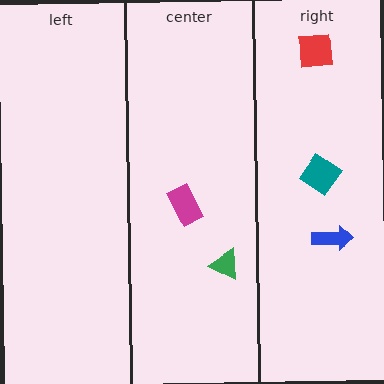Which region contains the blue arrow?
The right region.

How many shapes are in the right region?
3.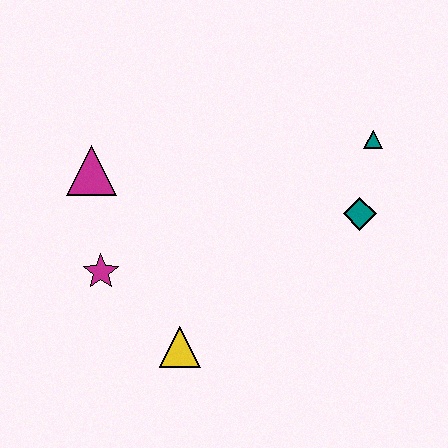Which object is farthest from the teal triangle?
The magenta star is farthest from the teal triangle.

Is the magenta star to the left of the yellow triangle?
Yes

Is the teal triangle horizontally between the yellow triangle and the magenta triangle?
No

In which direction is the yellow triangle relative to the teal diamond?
The yellow triangle is to the left of the teal diamond.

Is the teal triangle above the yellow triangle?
Yes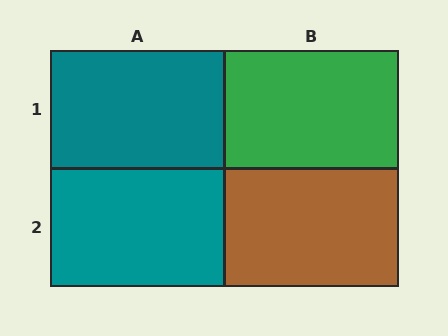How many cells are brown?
1 cell is brown.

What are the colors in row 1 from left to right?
Teal, green.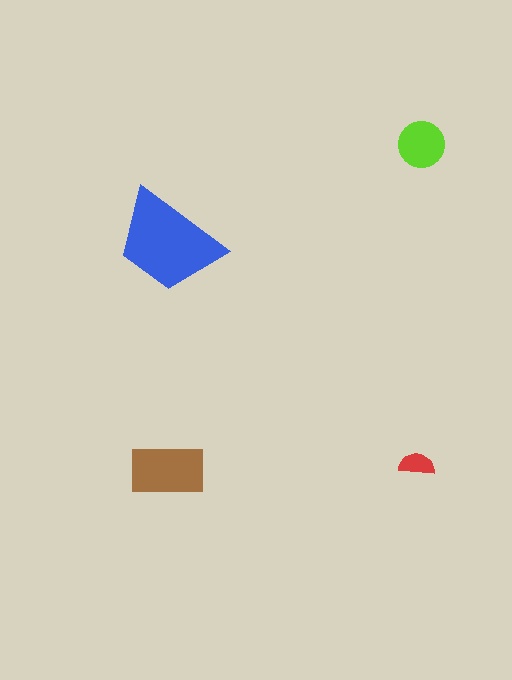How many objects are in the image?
There are 4 objects in the image.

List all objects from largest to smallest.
The blue trapezoid, the brown rectangle, the lime circle, the red semicircle.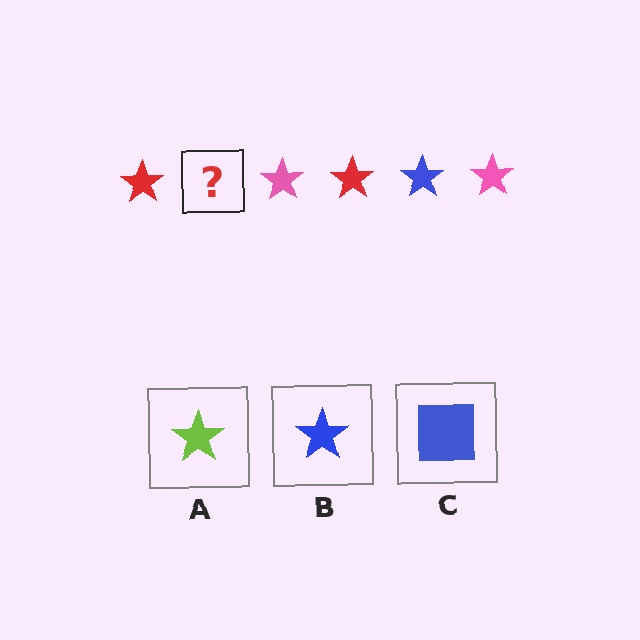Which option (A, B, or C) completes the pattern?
B.